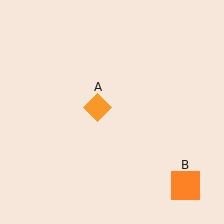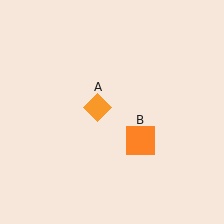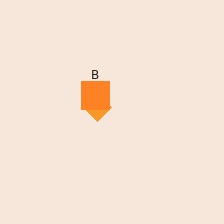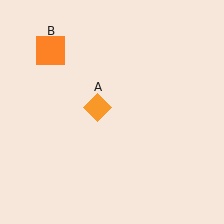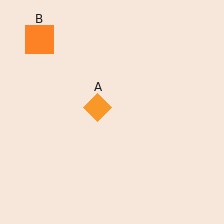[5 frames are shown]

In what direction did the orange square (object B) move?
The orange square (object B) moved up and to the left.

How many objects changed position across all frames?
1 object changed position: orange square (object B).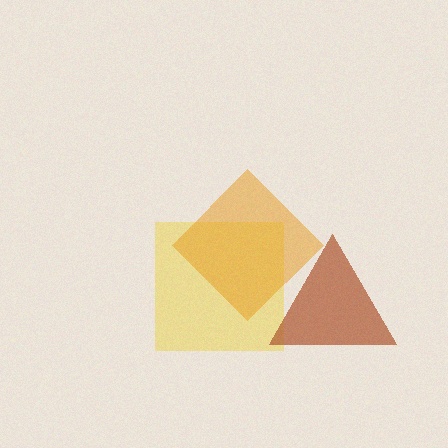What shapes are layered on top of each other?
The layered shapes are: a yellow square, a brown triangle, an orange diamond.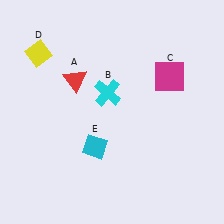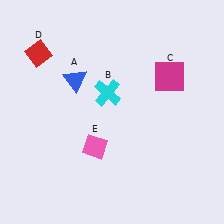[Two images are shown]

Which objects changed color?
A changed from red to blue. D changed from yellow to red. E changed from cyan to pink.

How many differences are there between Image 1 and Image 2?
There are 3 differences between the two images.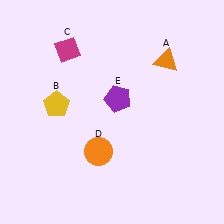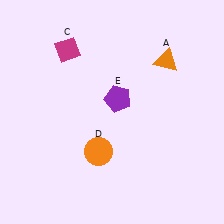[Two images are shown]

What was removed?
The yellow pentagon (B) was removed in Image 2.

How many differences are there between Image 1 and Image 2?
There is 1 difference between the two images.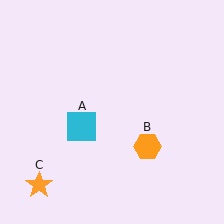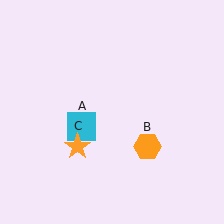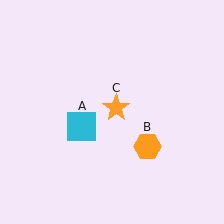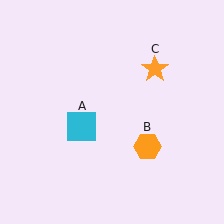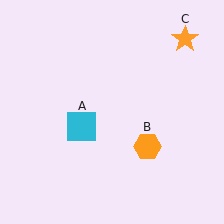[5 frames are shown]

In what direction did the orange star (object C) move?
The orange star (object C) moved up and to the right.